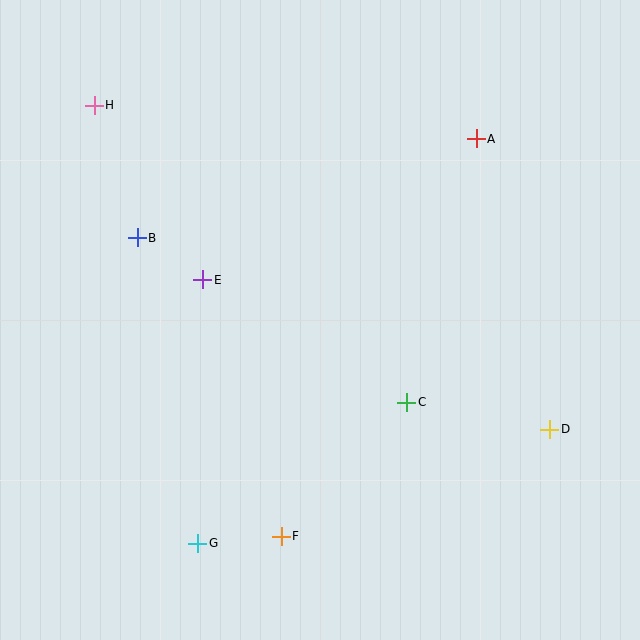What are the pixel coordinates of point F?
Point F is at (281, 536).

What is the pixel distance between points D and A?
The distance between D and A is 299 pixels.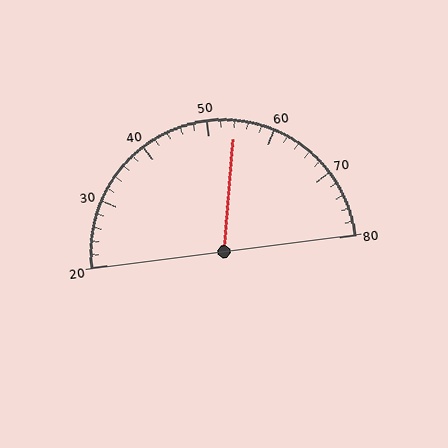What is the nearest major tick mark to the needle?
The nearest major tick mark is 50.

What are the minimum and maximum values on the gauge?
The gauge ranges from 20 to 80.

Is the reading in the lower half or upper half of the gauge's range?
The reading is in the upper half of the range (20 to 80).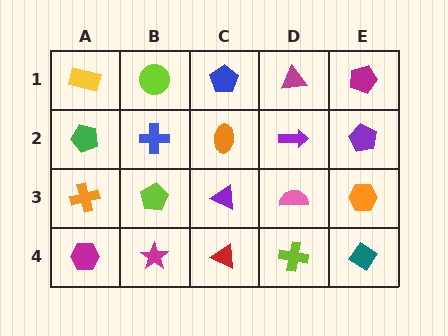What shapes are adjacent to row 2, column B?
A lime circle (row 1, column B), a lime pentagon (row 3, column B), a green pentagon (row 2, column A), an orange ellipse (row 2, column C).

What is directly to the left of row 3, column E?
A pink semicircle.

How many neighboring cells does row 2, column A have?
3.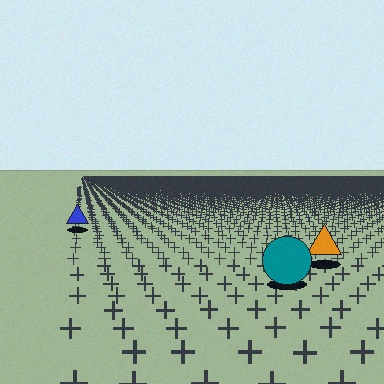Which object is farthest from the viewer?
The blue triangle is farthest from the viewer. It appears smaller and the ground texture around it is denser.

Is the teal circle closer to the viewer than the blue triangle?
Yes. The teal circle is closer — you can tell from the texture gradient: the ground texture is coarser near it.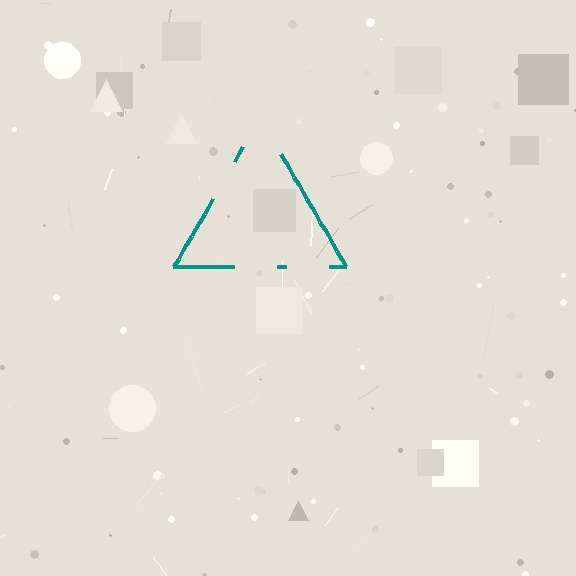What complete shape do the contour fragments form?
The contour fragments form a triangle.